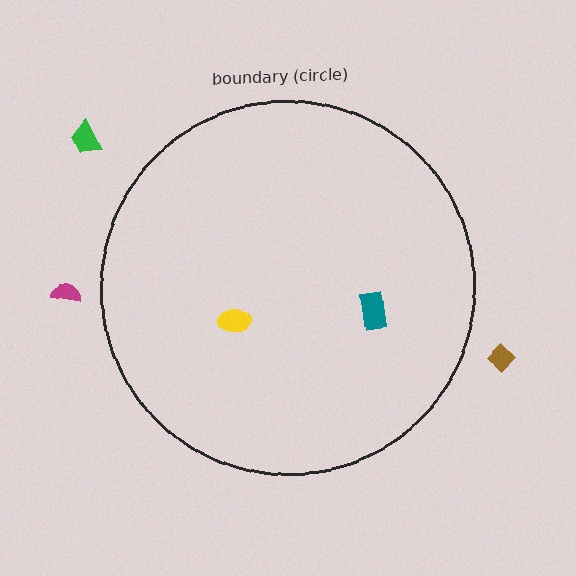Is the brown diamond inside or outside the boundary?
Outside.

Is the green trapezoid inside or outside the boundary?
Outside.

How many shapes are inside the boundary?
2 inside, 3 outside.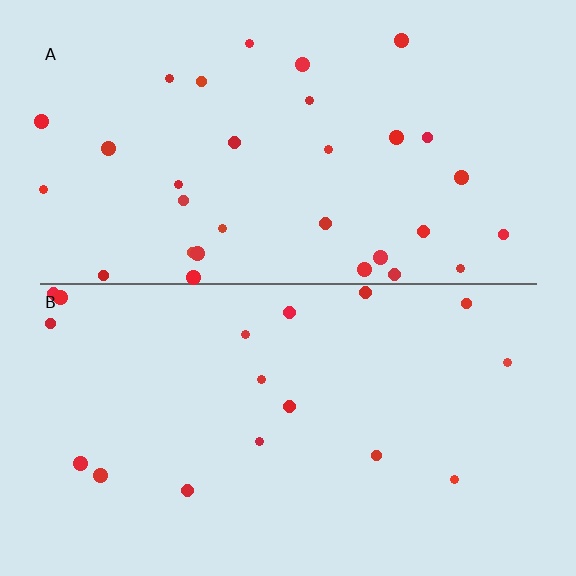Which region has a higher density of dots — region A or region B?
A (the top).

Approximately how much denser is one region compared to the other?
Approximately 1.8× — region A over region B.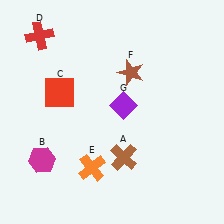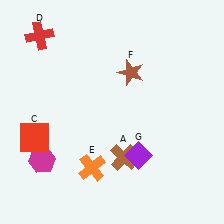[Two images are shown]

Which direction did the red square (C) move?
The red square (C) moved down.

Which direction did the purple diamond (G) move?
The purple diamond (G) moved down.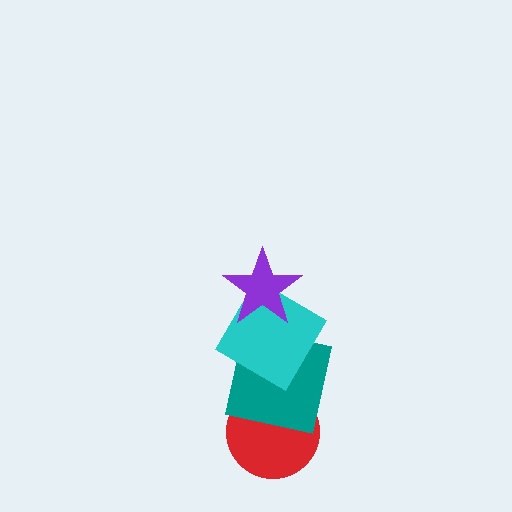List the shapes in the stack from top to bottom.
From top to bottom: the purple star, the cyan diamond, the teal square, the red circle.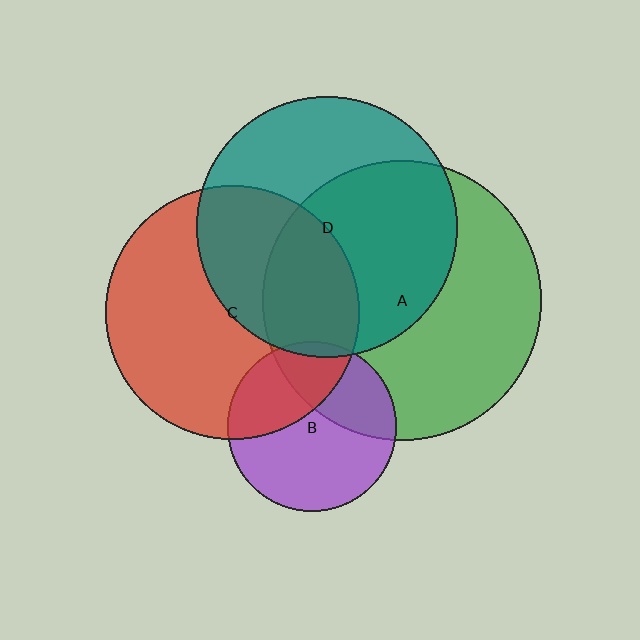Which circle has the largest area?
Circle A (green).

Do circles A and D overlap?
Yes.